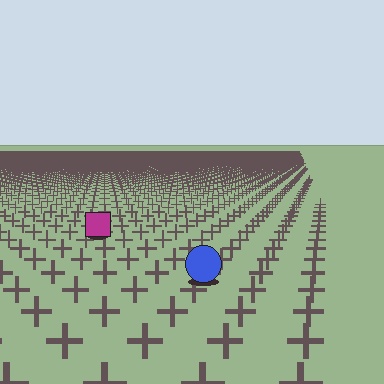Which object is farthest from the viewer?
The magenta square is farthest from the viewer. It appears smaller and the ground texture around it is denser.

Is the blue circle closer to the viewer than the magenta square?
Yes. The blue circle is closer — you can tell from the texture gradient: the ground texture is coarser near it.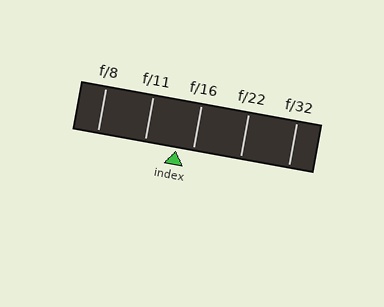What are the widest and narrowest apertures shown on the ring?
The widest aperture shown is f/8 and the narrowest is f/32.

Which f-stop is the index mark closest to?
The index mark is closest to f/16.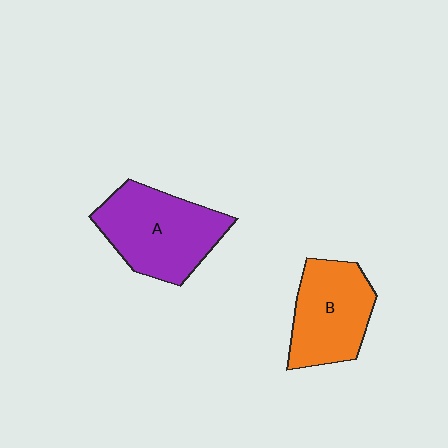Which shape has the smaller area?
Shape B (orange).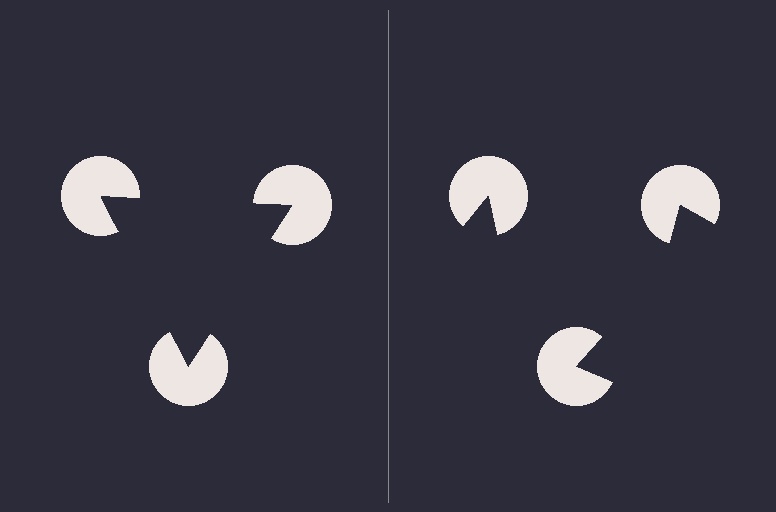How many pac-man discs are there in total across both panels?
6 — 3 on each side.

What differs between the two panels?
The pac-man discs are positioned identically on both sides; only the wedge orientations differ. On the left they align to a triangle; on the right they are misaligned.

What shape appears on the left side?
An illusory triangle.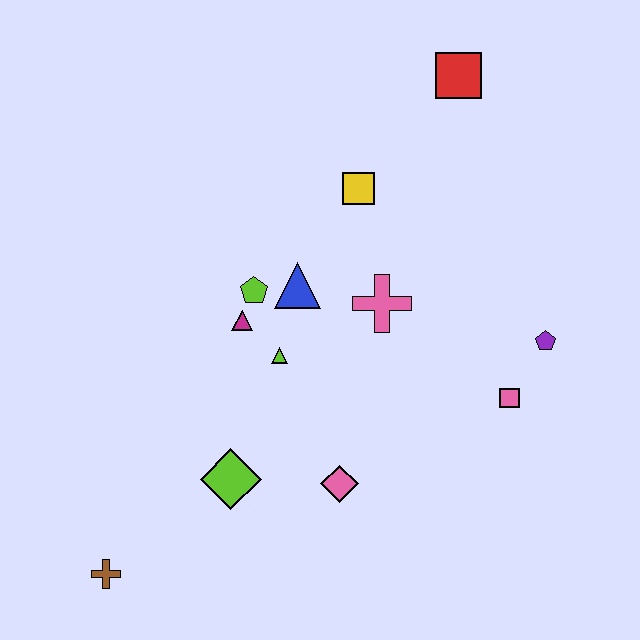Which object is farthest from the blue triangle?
The brown cross is farthest from the blue triangle.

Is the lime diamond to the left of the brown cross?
No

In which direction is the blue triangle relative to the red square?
The blue triangle is below the red square.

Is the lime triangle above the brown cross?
Yes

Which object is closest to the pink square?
The purple pentagon is closest to the pink square.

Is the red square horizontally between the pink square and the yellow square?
Yes